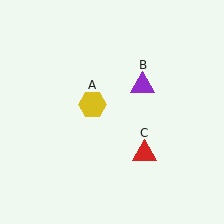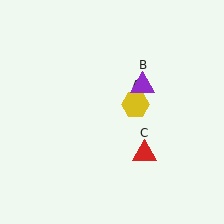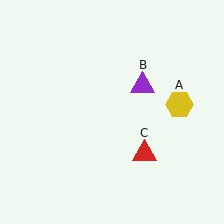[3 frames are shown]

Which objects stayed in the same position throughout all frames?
Purple triangle (object B) and red triangle (object C) remained stationary.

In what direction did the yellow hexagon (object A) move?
The yellow hexagon (object A) moved right.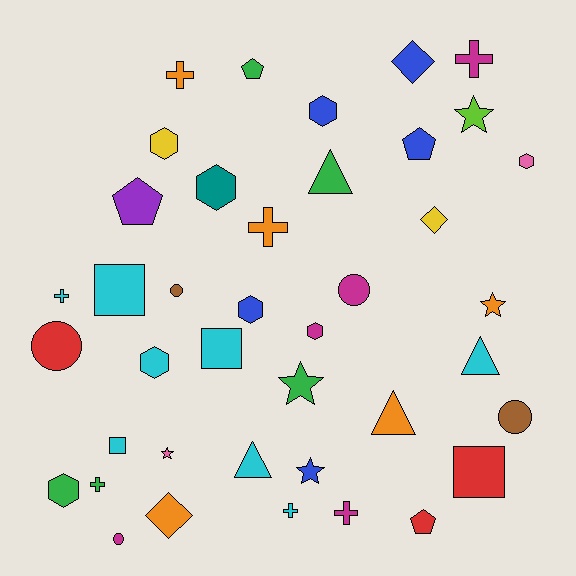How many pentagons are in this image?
There are 4 pentagons.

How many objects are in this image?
There are 40 objects.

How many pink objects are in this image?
There are 2 pink objects.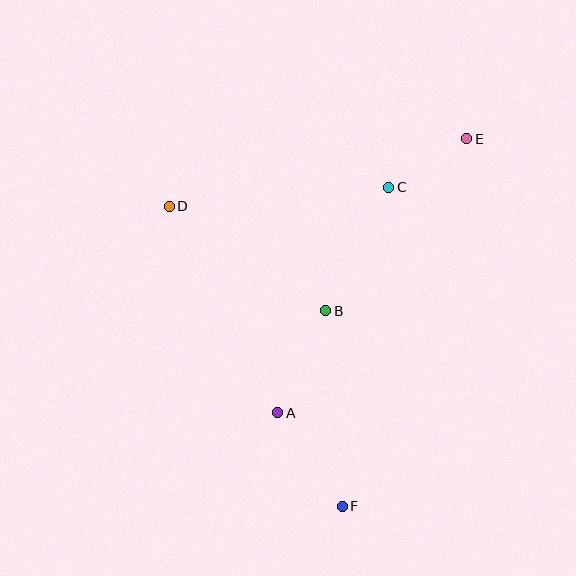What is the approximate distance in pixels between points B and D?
The distance between B and D is approximately 188 pixels.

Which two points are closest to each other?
Points C and E are closest to each other.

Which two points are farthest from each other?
Points E and F are farthest from each other.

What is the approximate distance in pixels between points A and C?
The distance between A and C is approximately 251 pixels.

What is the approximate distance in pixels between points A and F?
The distance between A and F is approximately 114 pixels.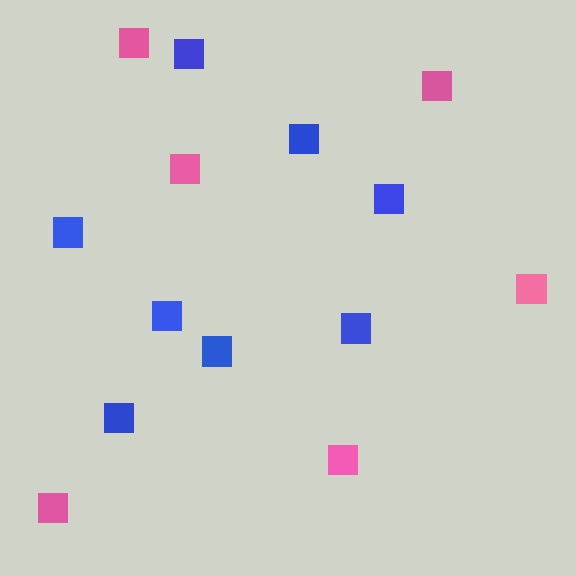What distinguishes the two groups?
There are 2 groups: one group of blue squares (8) and one group of pink squares (6).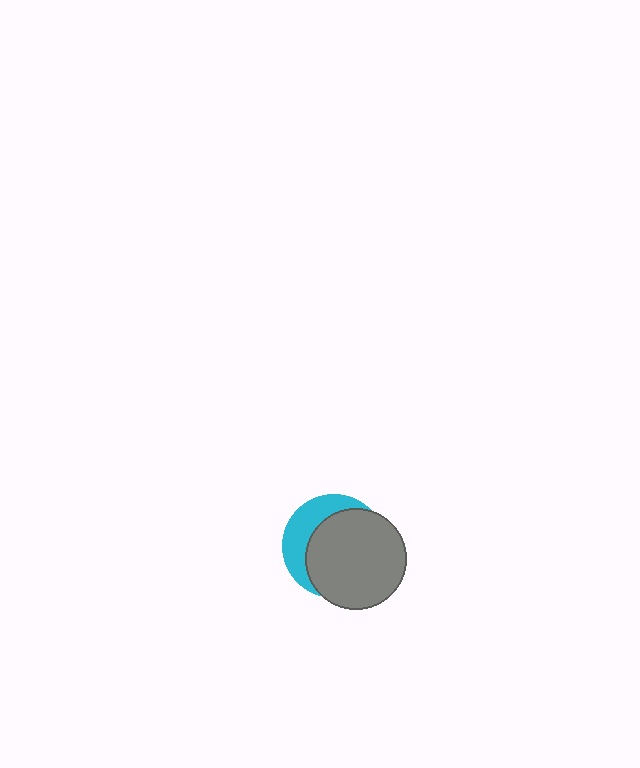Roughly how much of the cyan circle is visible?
A small part of it is visible (roughly 33%).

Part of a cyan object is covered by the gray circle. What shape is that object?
It is a circle.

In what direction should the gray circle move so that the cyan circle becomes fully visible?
The gray circle should move toward the lower-right. That is the shortest direction to clear the overlap and leave the cyan circle fully visible.